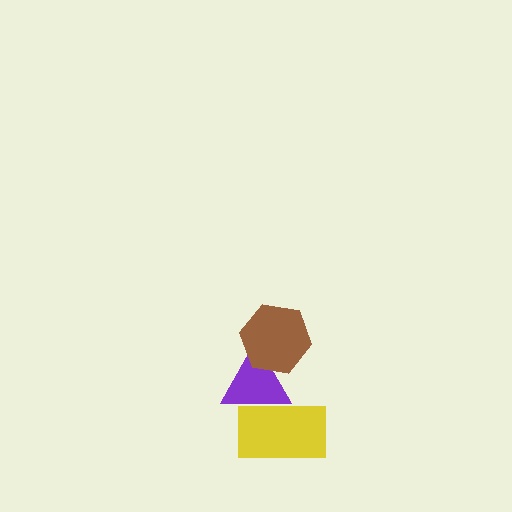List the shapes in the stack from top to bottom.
From top to bottom: the brown hexagon, the purple triangle, the yellow rectangle.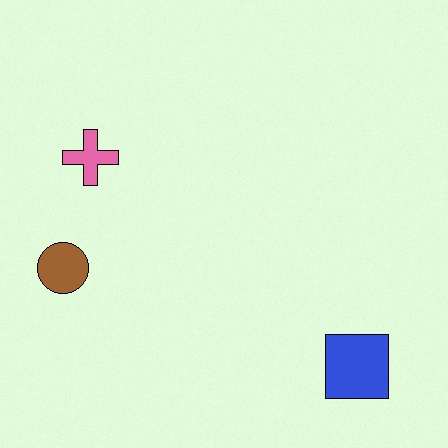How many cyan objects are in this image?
There are no cyan objects.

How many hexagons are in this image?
There are no hexagons.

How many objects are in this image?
There are 3 objects.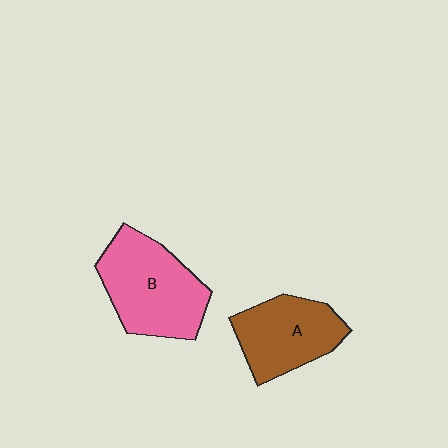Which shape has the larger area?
Shape B (pink).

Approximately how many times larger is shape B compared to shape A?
Approximately 1.3 times.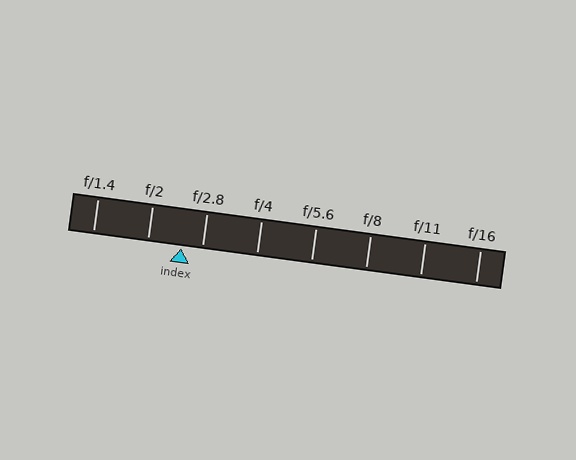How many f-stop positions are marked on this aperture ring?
There are 8 f-stop positions marked.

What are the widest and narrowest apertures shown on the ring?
The widest aperture shown is f/1.4 and the narrowest is f/16.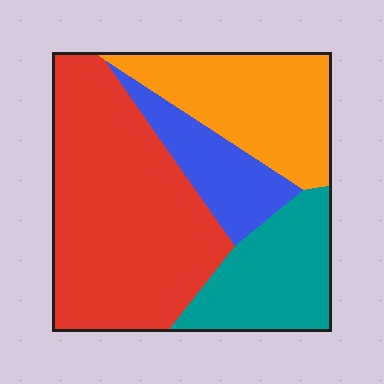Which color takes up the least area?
Blue, at roughly 15%.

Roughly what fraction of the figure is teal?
Teal covers 19% of the figure.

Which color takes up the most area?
Red, at roughly 45%.